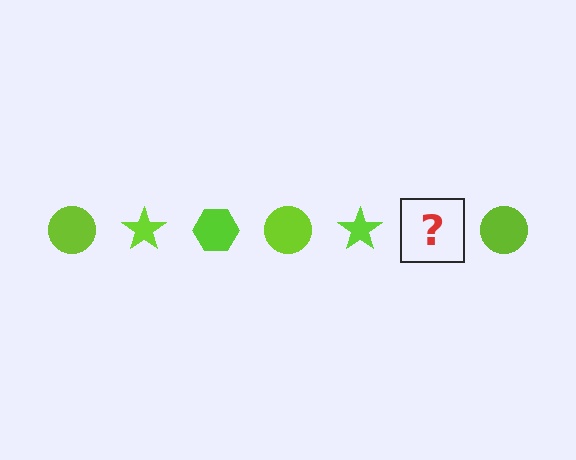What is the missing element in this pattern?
The missing element is a lime hexagon.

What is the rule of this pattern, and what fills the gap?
The rule is that the pattern cycles through circle, star, hexagon shapes in lime. The gap should be filled with a lime hexagon.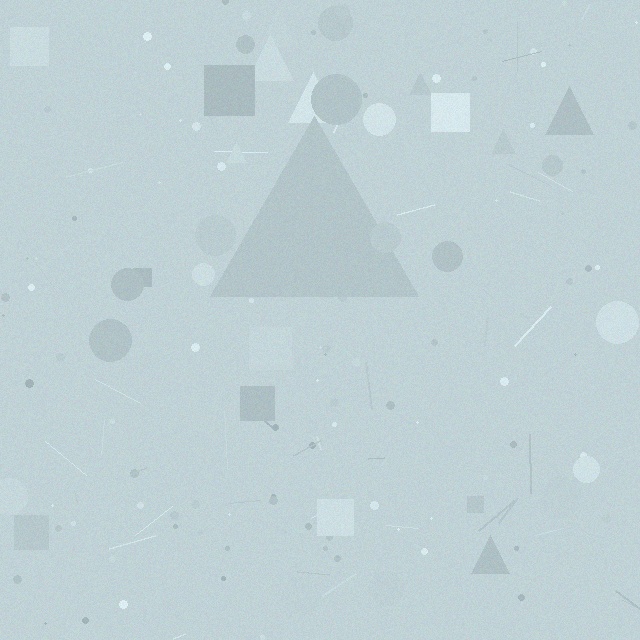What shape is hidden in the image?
A triangle is hidden in the image.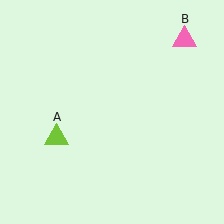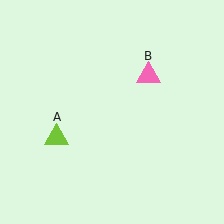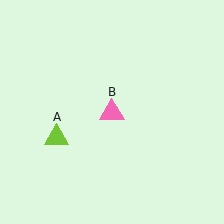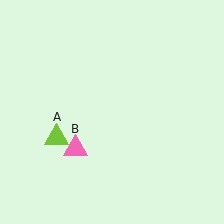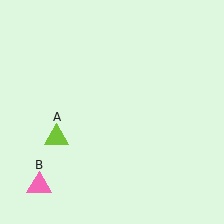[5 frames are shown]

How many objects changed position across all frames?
1 object changed position: pink triangle (object B).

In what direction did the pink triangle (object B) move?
The pink triangle (object B) moved down and to the left.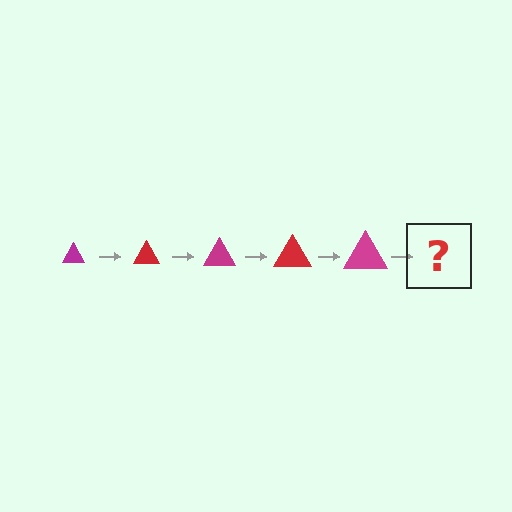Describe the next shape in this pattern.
It should be a red triangle, larger than the previous one.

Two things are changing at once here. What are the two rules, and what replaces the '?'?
The two rules are that the triangle grows larger each step and the color cycles through magenta and red. The '?' should be a red triangle, larger than the previous one.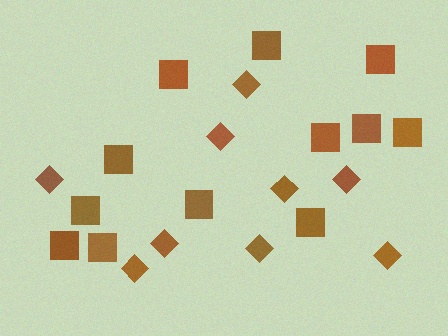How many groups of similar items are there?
There are 2 groups: one group of squares (12) and one group of diamonds (9).